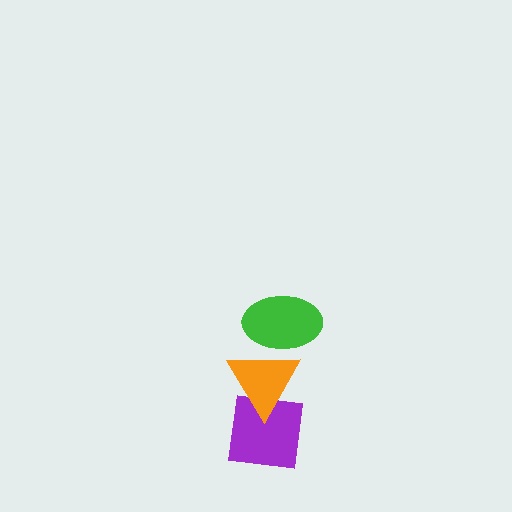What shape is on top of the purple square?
The orange triangle is on top of the purple square.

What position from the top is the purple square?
The purple square is 3rd from the top.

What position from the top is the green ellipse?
The green ellipse is 1st from the top.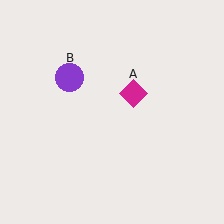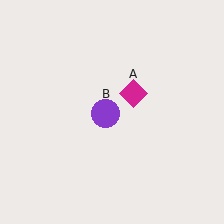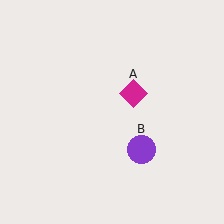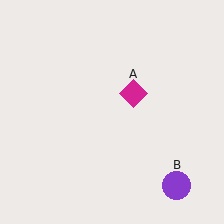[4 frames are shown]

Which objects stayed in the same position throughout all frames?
Magenta diamond (object A) remained stationary.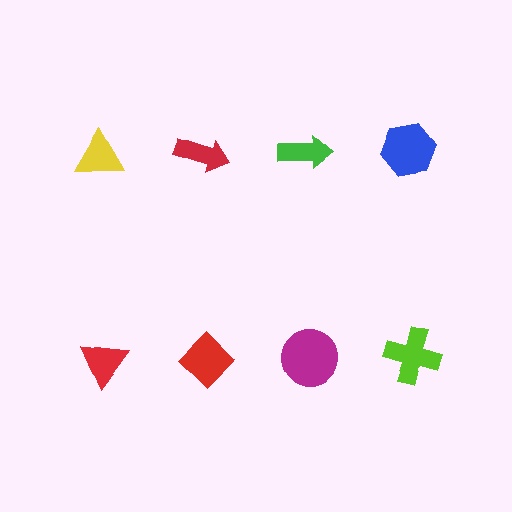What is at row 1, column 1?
A yellow triangle.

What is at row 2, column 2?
A red diamond.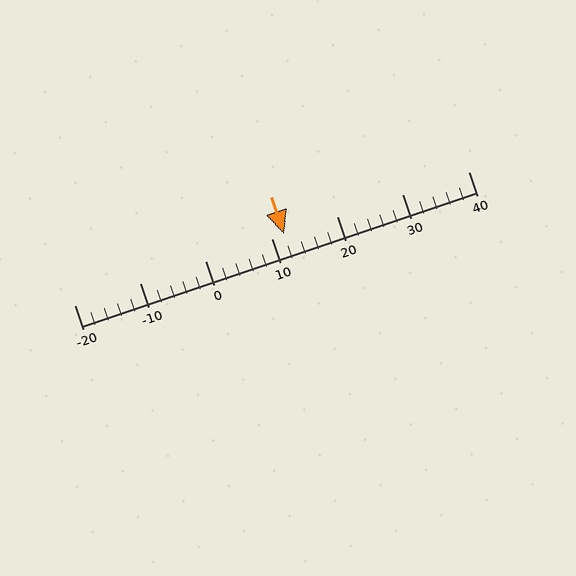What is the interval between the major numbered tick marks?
The major tick marks are spaced 10 units apart.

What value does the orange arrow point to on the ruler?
The orange arrow points to approximately 12.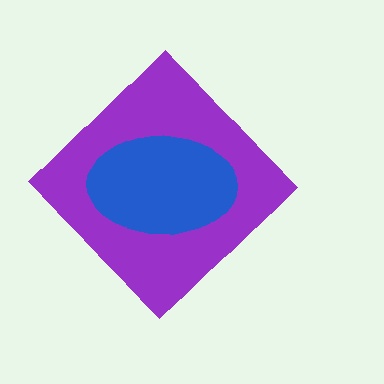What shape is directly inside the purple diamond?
The blue ellipse.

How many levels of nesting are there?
2.